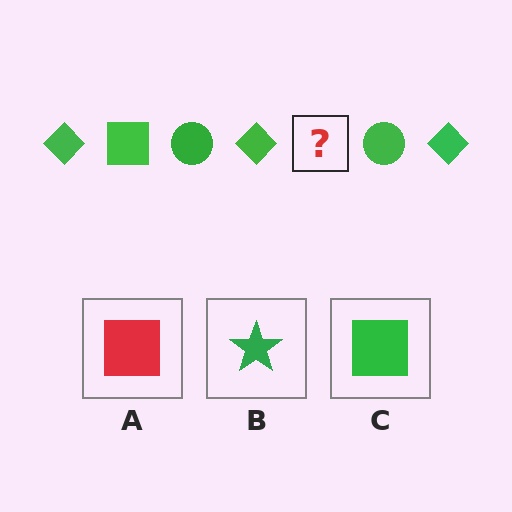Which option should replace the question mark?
Option C.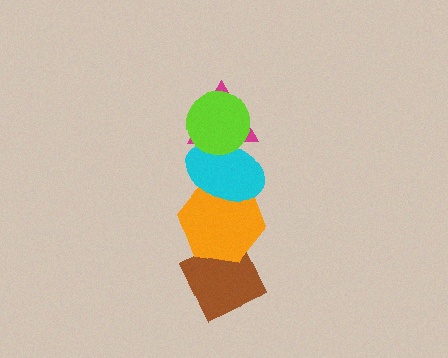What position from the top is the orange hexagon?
The orange hexagon is 4th from the top.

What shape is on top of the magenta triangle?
The lime circle is on top of the magenta triangle.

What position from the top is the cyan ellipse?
The cyan ellipse is 3rd from the top.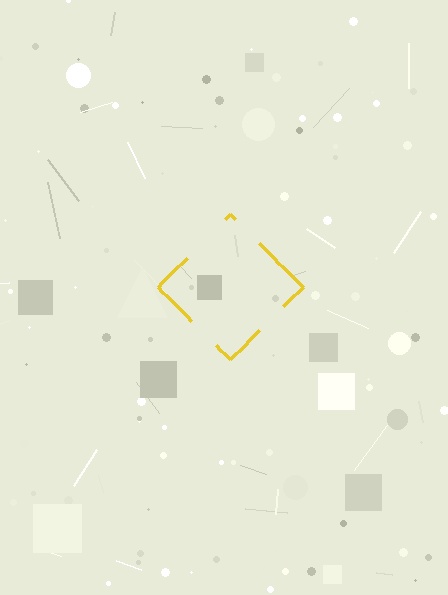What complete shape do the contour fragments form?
The contour fragments form a diamond.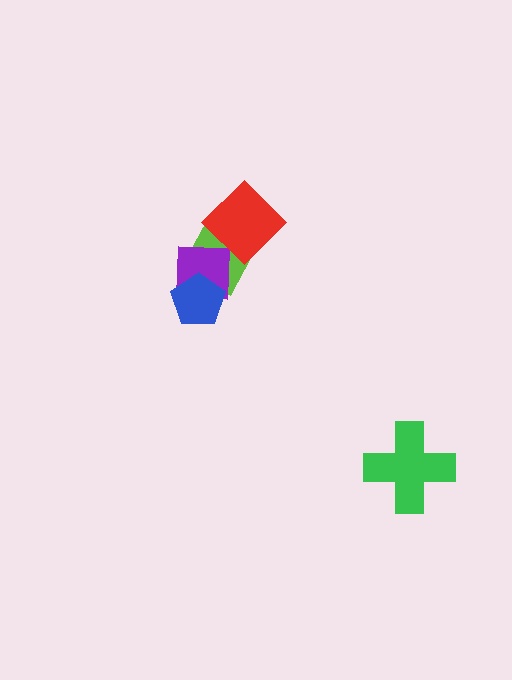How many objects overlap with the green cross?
0 objects overlap with the green cross.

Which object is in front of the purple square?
The blue pentagon is in front of the purple square.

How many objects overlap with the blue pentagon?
2 objects overlap with the blue pentagon.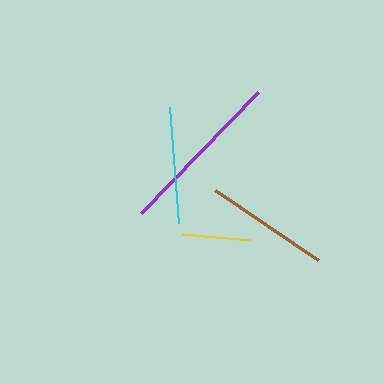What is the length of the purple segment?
The purple segment is approximately 169 pixels long.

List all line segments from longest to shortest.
From longest to shortest: purple, brown, cyan, yellow.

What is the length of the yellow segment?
The yellow segment is approximately 68 pixels long.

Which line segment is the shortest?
The yellow line is the shortest at approximately 68 pixels.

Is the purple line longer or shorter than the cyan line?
The purple line is longer than the cyan line.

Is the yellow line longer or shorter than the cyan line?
The cyan line is longer than the yellow line.